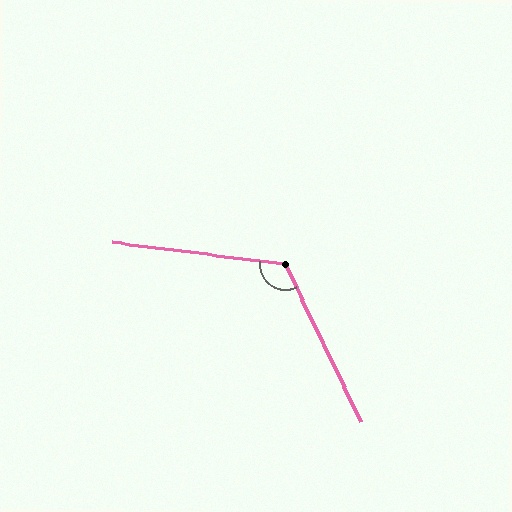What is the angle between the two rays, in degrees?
Approximately 122 degrees.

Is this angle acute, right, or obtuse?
It is obtuse.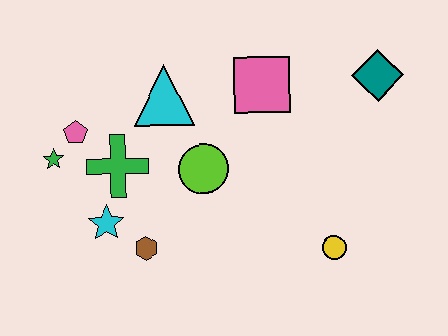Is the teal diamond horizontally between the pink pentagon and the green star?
No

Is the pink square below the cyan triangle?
No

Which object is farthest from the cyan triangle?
The yellow circle is farthest from the cyan triangle.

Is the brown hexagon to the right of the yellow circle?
No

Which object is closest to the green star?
The pink pentagon is closest to the green star.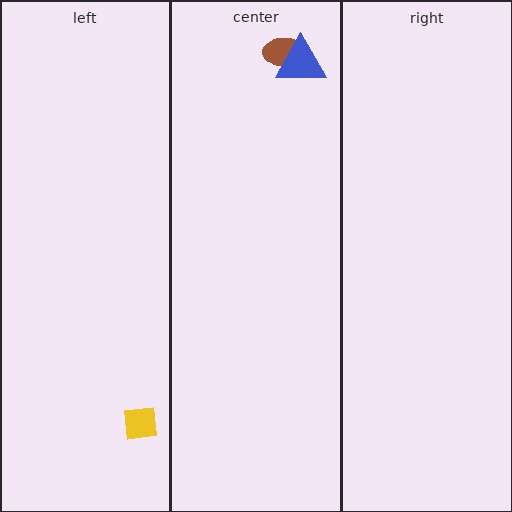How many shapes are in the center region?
2.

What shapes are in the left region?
The yellow square.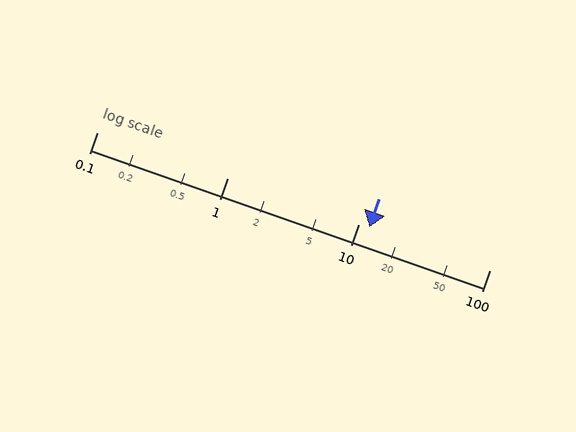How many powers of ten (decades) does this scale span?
The scale spans 3 decades, from 0.1 to 100.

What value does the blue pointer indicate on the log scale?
The pointer indicates approximately 12.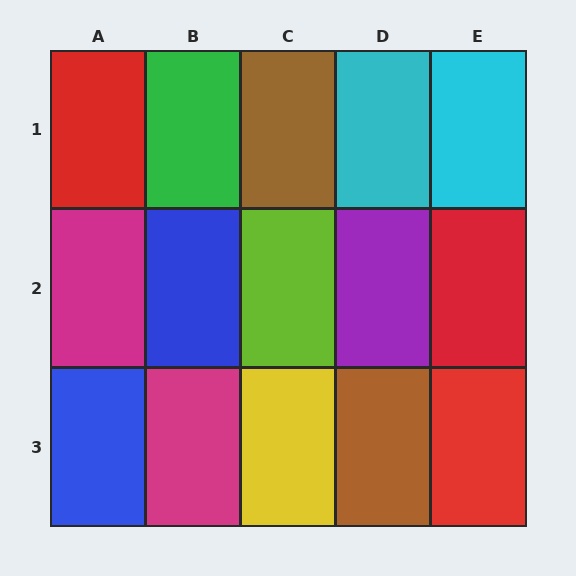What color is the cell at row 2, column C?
Lime.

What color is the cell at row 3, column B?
Magenta.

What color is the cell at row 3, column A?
Blue.